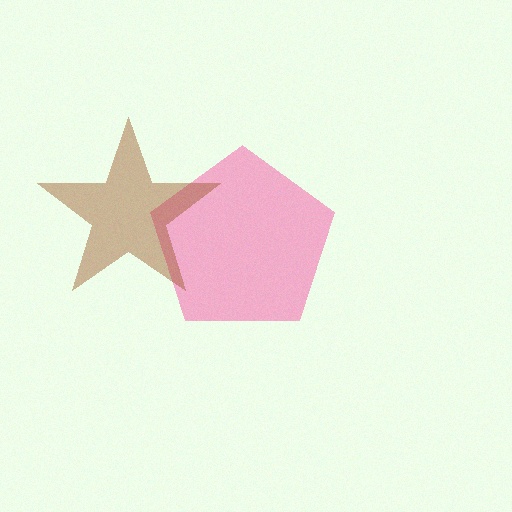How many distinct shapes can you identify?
There are 2 distinct shapes: a pink pentagon, a brown star.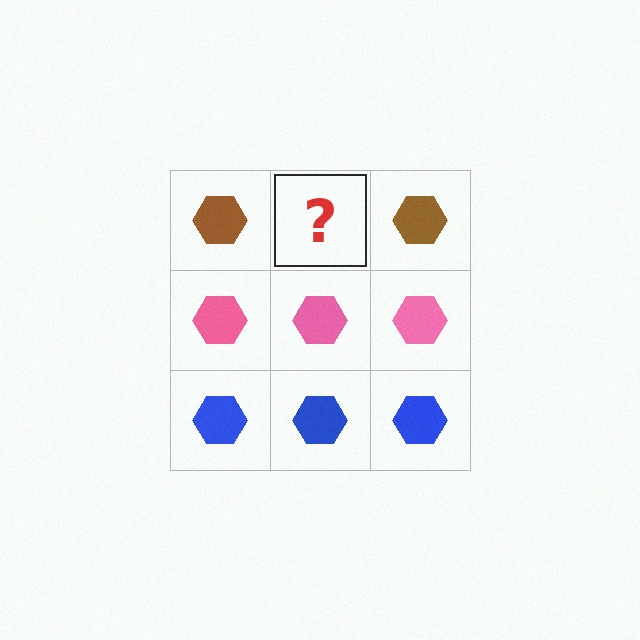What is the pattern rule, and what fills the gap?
The rule is that each row has a consistent color. The gap should be filled with a brown hexagon.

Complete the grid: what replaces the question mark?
The question mark should be replaced with a brown hexagon.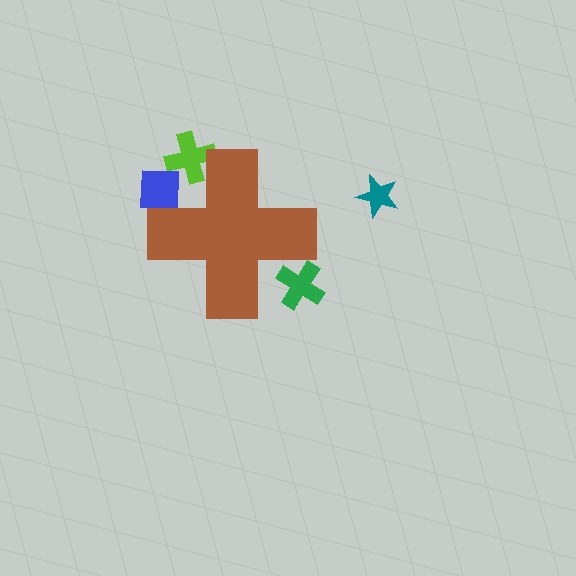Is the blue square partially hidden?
Yes, the blue square is partially hidden behind the brown cross.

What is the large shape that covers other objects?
A brown cross.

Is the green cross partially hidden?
Yes, the green cross is partially hidden behind the brown cross.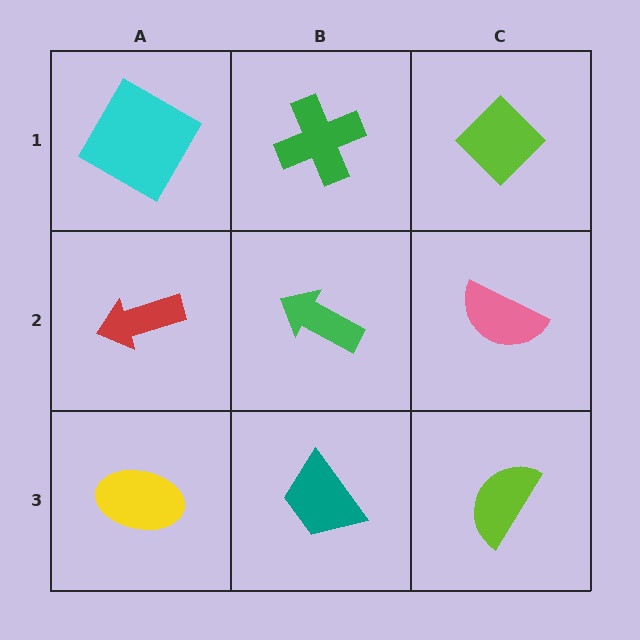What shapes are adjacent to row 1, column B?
A green arrow (row 2, column B), a cyan square (row 1, column A), a lime diamond (row 1, column C).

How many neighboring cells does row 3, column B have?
3.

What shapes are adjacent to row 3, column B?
A green arrow (row 2, column B), a yellow ellipse (row 3, column A), a lime semicircle (row 3, column C).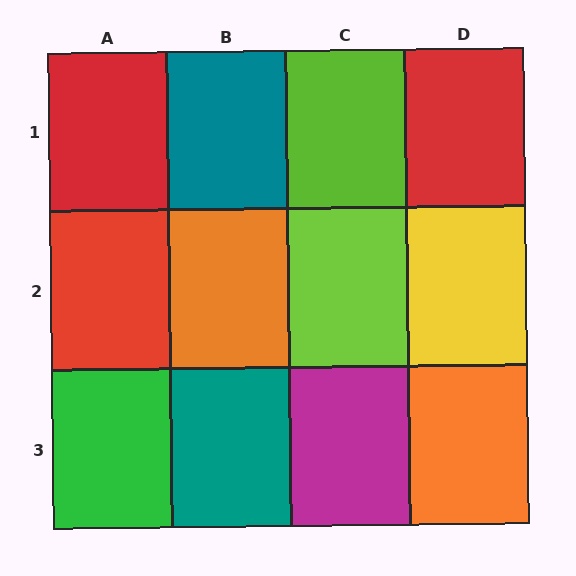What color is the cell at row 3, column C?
Magenta.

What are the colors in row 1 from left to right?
Red, teal, lime, red.